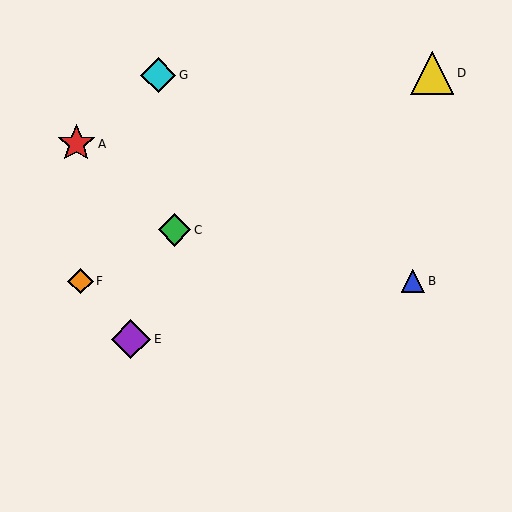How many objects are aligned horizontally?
2 objects (B, F) are aligned horizontally.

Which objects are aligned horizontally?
Objects B, F are aligned horizontally.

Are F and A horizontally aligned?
No, F is at y≈281 and A is at y≈144.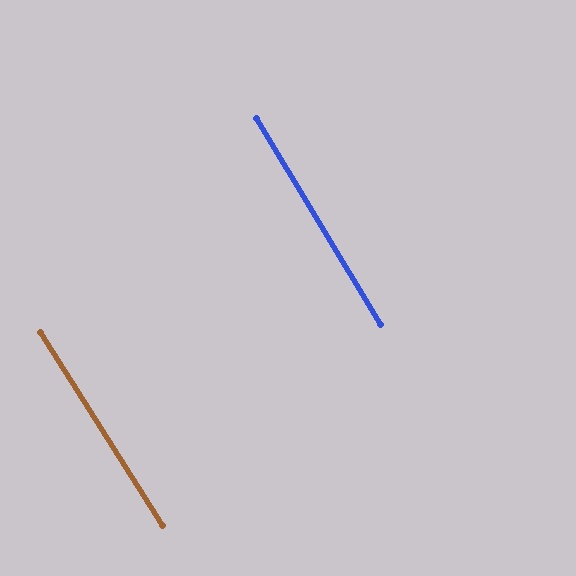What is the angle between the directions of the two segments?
Approximately 1 degree.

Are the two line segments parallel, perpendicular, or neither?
Parallel — their directions differ by only 0.9°.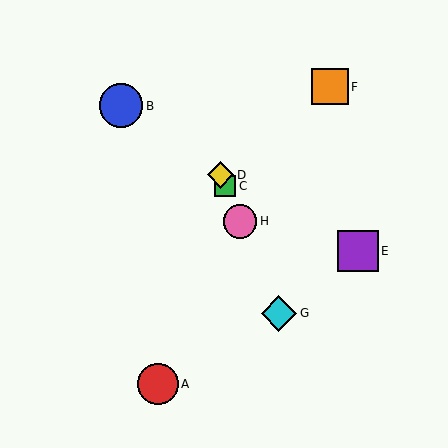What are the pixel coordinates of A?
Object A is at (158, 384).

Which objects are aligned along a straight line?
Objects C, D, G, H are aligned along a straight line.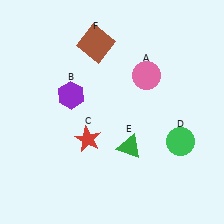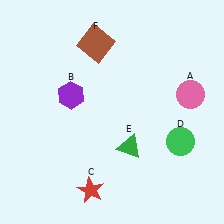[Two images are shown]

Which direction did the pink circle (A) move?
The pink circle (A) moved right.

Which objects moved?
The objects that moved are: the pink circle (A), the red star (C).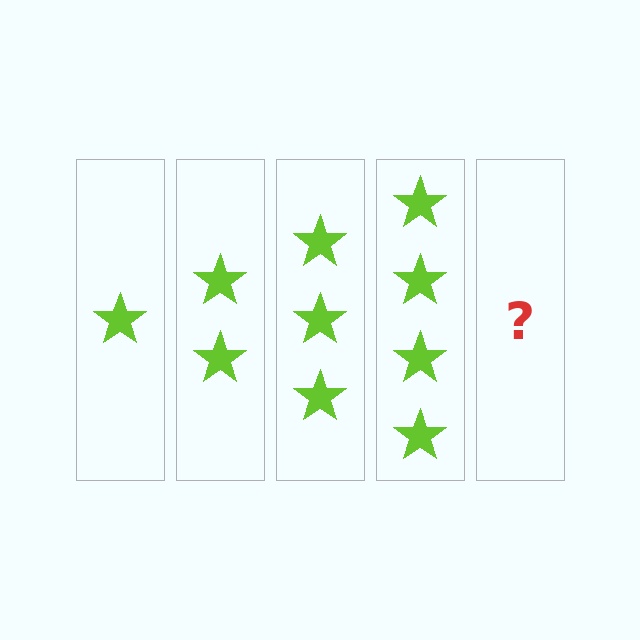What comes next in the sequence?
The next element should be 5 stars.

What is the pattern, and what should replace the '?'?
The pattern is that each step adds one more star. The '?' should be 5 stars.